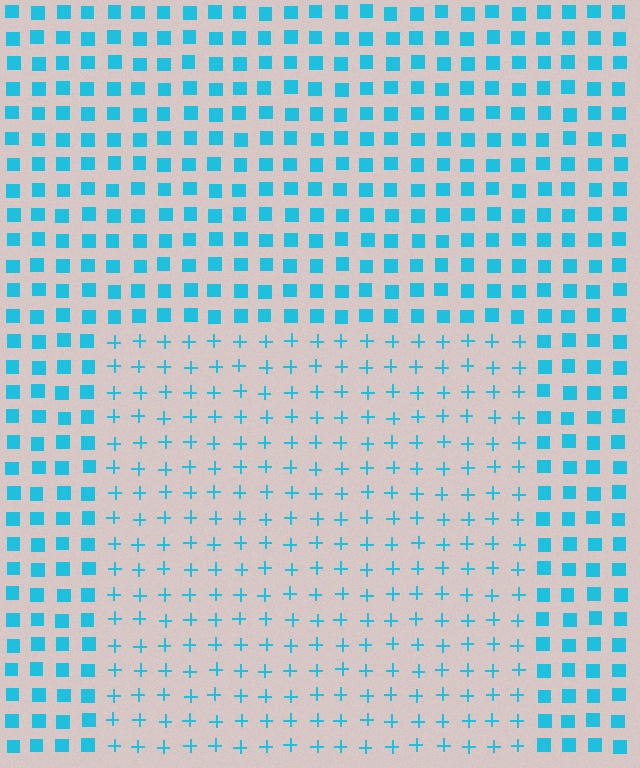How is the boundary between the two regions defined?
The boundary is defined by a change in element shape: plus signs inside vs. squares outside. All elements share the same color and spacing.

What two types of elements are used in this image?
The image uses plus signs inside the rectangle region and squares outside it.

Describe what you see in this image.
The image is filled with small cyan elements arranged in a uniform grid. A rectangle-shaped region contains plus signs, while the surrounding area contains squares. The boundary is defined purely by the change in element shape.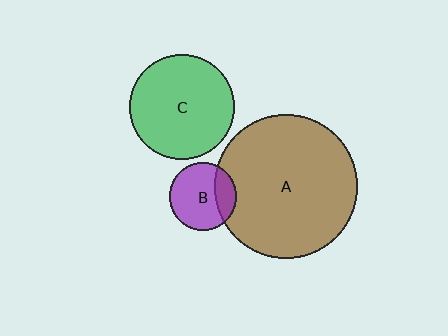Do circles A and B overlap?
Yes.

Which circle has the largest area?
Circle A (brown).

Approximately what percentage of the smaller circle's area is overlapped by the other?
Approximately 25%.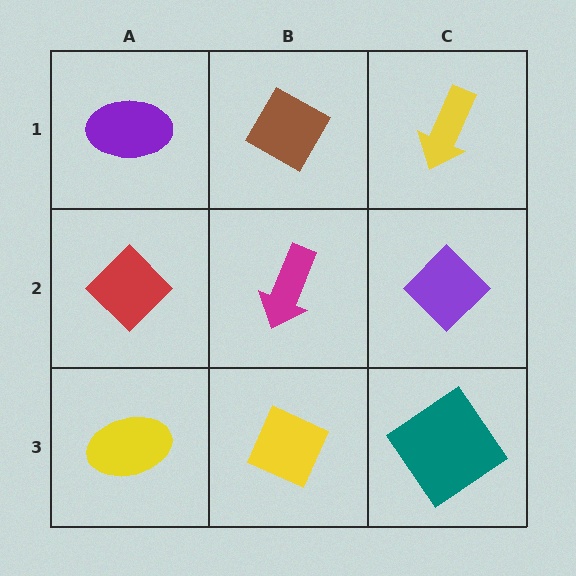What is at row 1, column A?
A purple ellipse.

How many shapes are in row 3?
3 shapes.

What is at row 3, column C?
A teal diamond.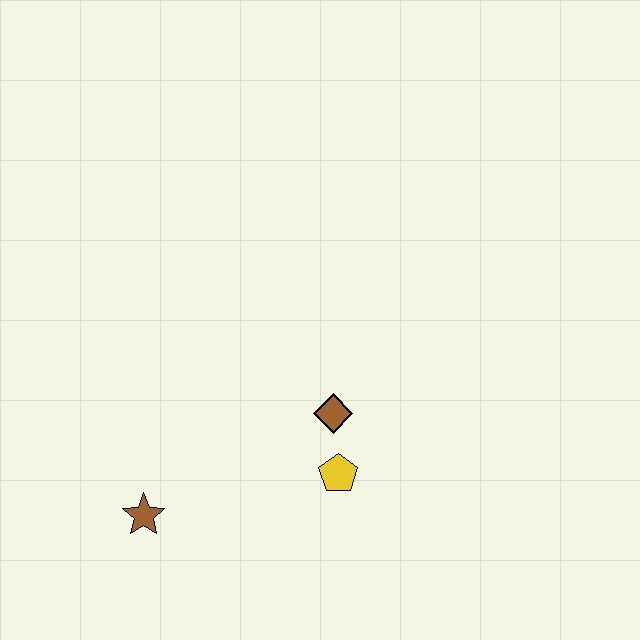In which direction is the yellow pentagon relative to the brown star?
The yellow pentagon is to the right of the brown star.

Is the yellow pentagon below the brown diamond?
Yes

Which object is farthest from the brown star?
The brown diamond is farthest from the brown star.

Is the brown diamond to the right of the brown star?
Yes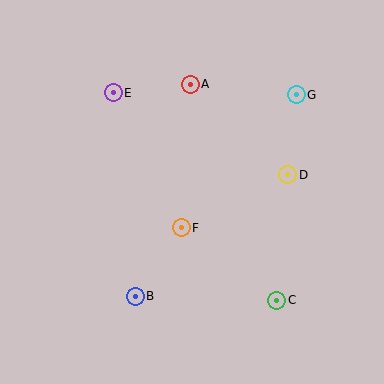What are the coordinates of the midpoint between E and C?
The midpoint between E and C is at (195, 196).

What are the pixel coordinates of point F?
Point F is at (181, 228).